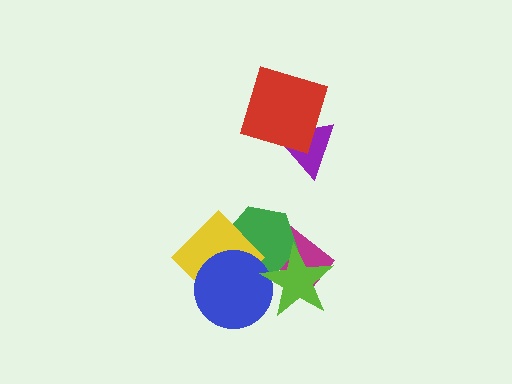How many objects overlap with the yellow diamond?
2 objects overlap with the yellow diamond.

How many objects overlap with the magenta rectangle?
2 objects overlap with the magenta rectangle.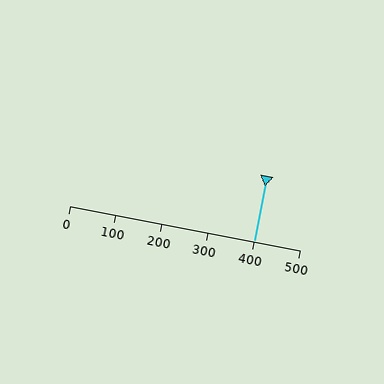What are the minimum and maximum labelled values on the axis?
The axis runs from 0 to 500.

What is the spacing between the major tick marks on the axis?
The major ticks are spaced 100 apart.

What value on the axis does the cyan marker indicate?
The marker indicates approximately 400.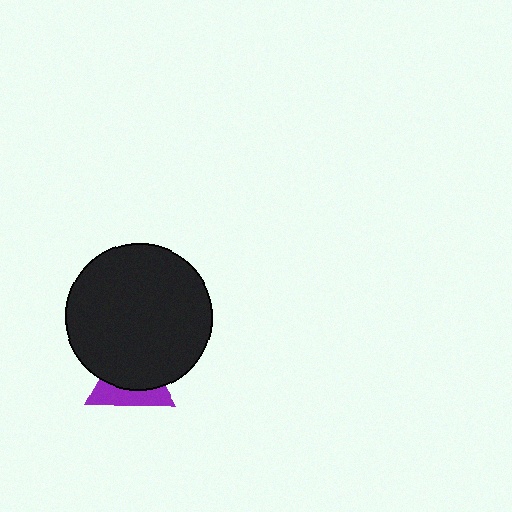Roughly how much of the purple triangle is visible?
A small part of it is visible (roughly 38%).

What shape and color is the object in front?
The object in front is a black circle.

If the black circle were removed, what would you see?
You would see the complete purple triangle.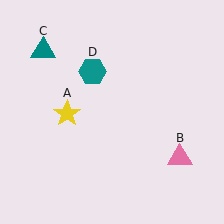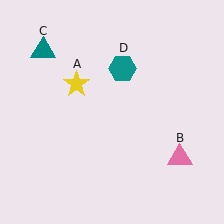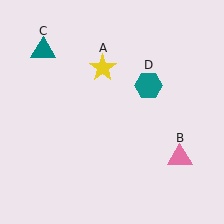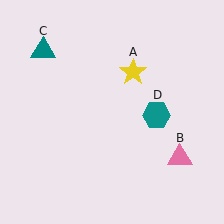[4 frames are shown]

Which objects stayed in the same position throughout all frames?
Pink triangle (object B) and teal triangle (object C) remained stationary.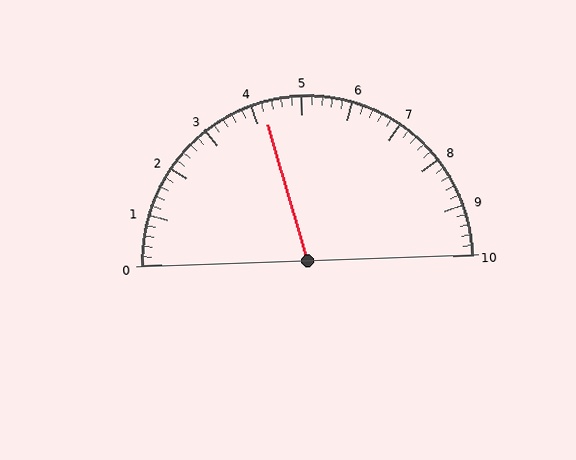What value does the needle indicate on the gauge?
The needle indicates approximately 4.2.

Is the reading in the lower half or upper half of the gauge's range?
The reading is in the lower half of the range (0 to 10).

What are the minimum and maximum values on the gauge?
The gauge ranges from 0 to 10.